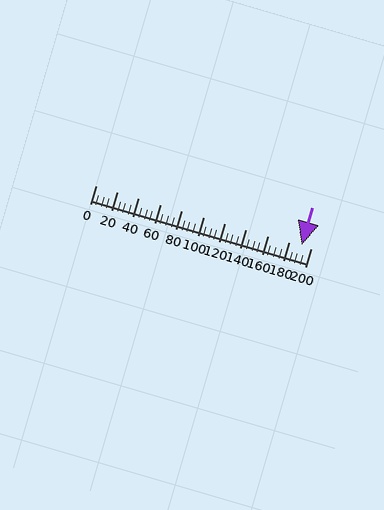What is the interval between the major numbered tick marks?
The major tick marks are spaced 20 units apart.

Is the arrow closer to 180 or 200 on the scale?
The arrow is closer to 200.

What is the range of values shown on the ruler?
The ruler shows values from 0 to 200.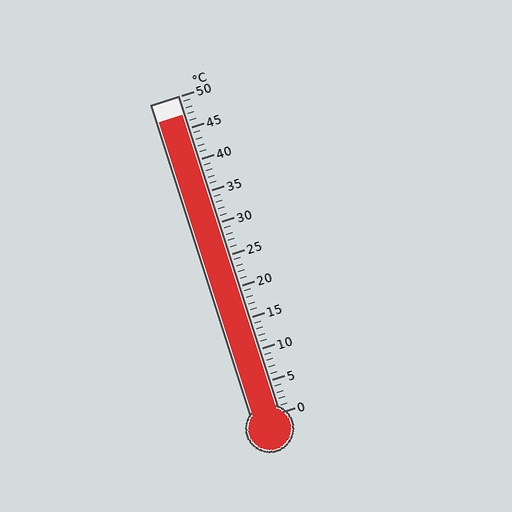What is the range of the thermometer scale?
The thermometer scale ranges from 0°C to 50°C.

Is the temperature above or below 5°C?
The temperature is above 5°C.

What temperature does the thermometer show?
The thermometer shows approximately 47°C.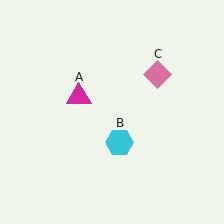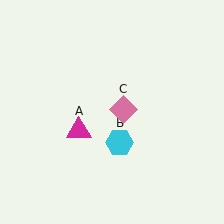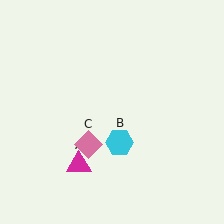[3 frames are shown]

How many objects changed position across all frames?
2 objects changed position: magenta triangle (object A), pink diamond (object C).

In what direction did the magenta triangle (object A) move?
The magenta triangle (object A) moved down.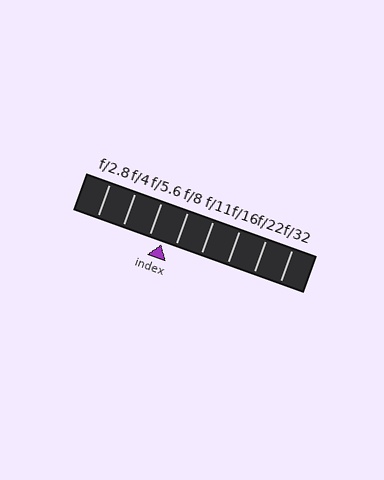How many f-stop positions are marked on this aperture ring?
There are 8 f-stop positions marked.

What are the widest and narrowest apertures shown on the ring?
The widest aperture shown is f/2.8 and the narrowest is f/32.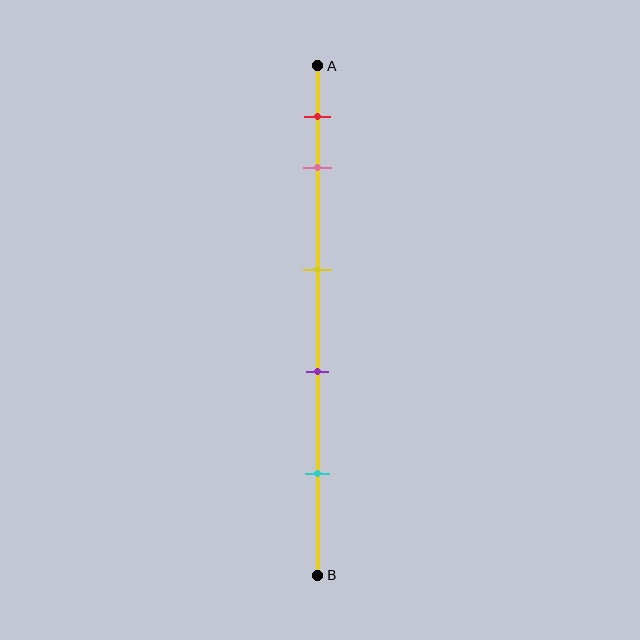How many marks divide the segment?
There are 5 marks dividing the segment.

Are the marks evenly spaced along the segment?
No, the marks are not evenly spaced.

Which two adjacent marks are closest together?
The red and pink marks are the closest adjacent pair.